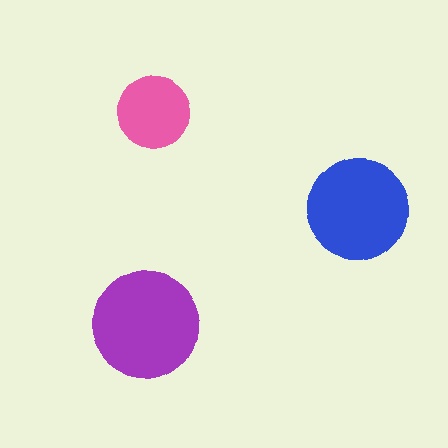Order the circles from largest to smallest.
the purple one, the blue one, the pink one.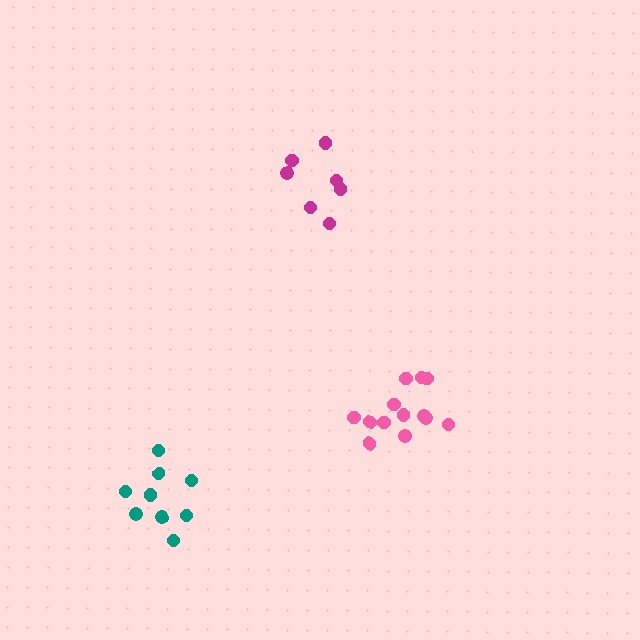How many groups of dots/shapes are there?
There are 3 groups.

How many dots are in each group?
Group 1: 7 dots, Group 2: 9 dots, Group 3: 13 dots (29 total).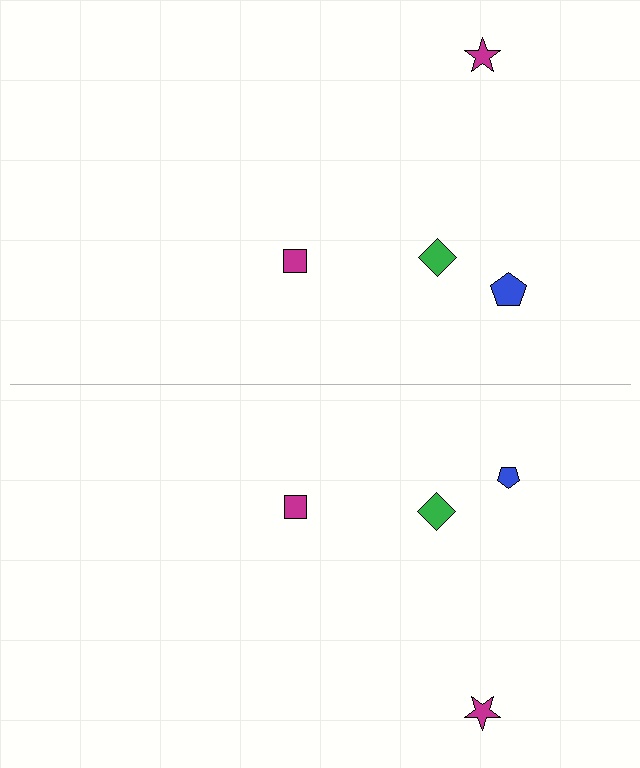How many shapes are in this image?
There are 8 shapes in this image.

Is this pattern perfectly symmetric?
No, the pattern is not perfectly symmetric. The blue pentagon on the bottom side has a different size than its mirror counterpart.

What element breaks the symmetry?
The blue pentagon on the bottom side has a different size than its mirror counterpart.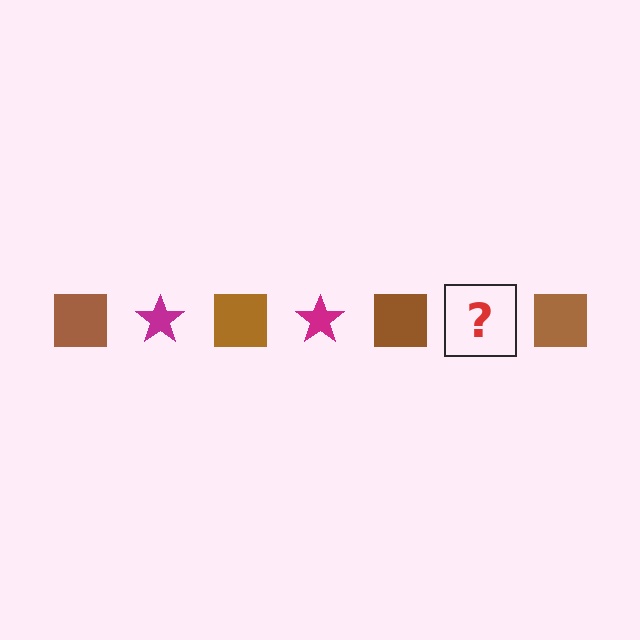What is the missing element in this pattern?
The missing element is a magenta star.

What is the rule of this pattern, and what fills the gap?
The rule is that the pattern alternates between brown square and magenta star. The gap should be filled with a magenta star.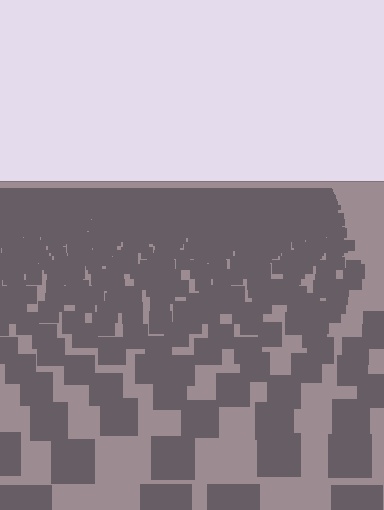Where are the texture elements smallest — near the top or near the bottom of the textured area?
Near the top.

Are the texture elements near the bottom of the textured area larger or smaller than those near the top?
Larger. Near the bottom, elements are closer to the viewer and appear at a bigger on-screen size.